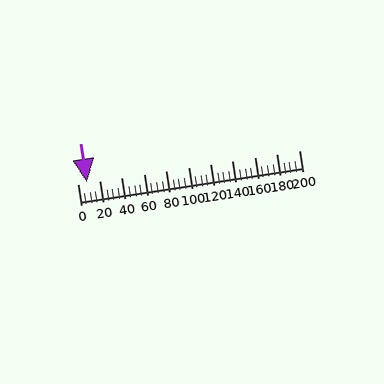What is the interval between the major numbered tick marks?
The major tick marks are spaced 20 units apart.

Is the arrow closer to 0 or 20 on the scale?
The arrow is closer to 0.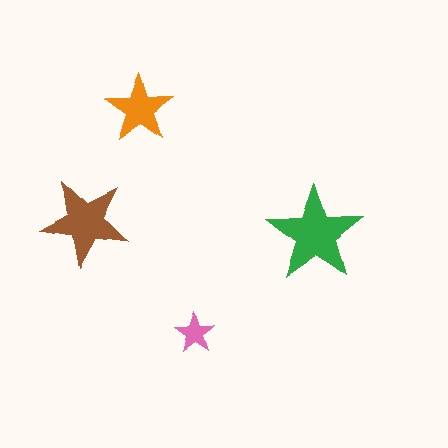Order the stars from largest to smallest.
the green one, the brown one, the orange one, the pink one.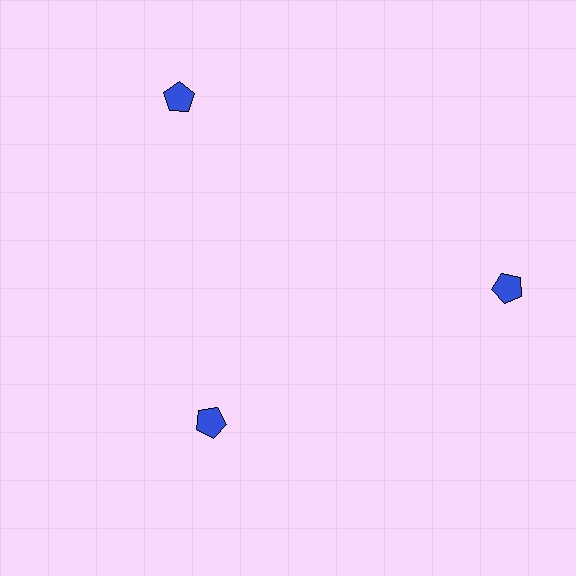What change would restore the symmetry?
The symmetry would be restored by moving it outward, back onto the ring so that all 3 pentagons sit at equal angles and equal distance from the center.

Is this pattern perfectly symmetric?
No. The 3 blue pentagons are arranged in a ring, but one element near the 7 o'clock position is pulled inward toward the center, breaking the 3-fold rotational symmetry.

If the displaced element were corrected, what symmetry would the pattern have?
It would have 3-fold rotational symmetry — the pattern would map onto itself every 120 degrees.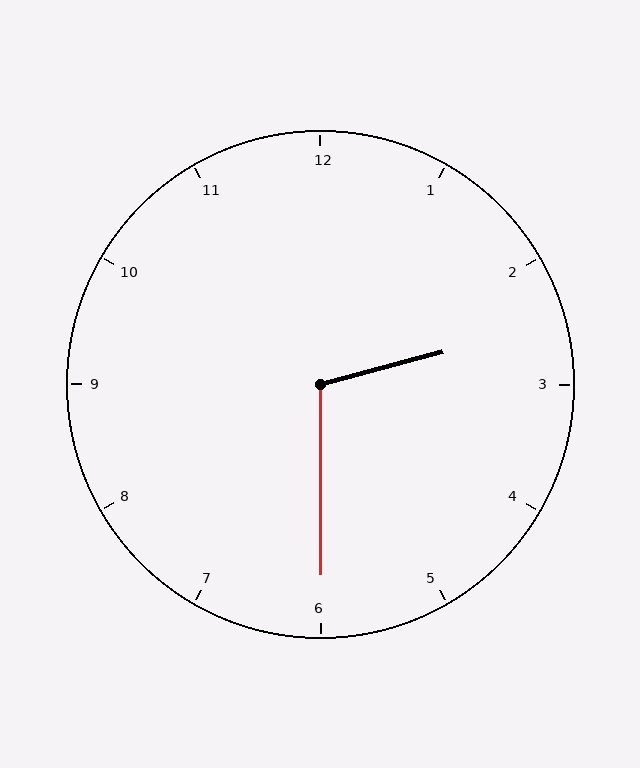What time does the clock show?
2:30.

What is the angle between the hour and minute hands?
Approximately 105 degrees.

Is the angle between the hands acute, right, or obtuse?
It is obtuse.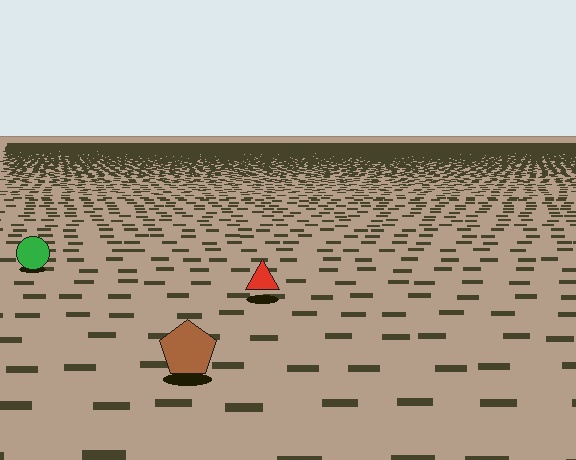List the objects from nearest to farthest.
From nearest to farthest: the brown pentagon, the red triangle, the green circle.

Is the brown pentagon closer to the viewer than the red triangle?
Yes. The brown pentagon is closer — you can tell from the texture gradient: the ground texture is coarser near it.